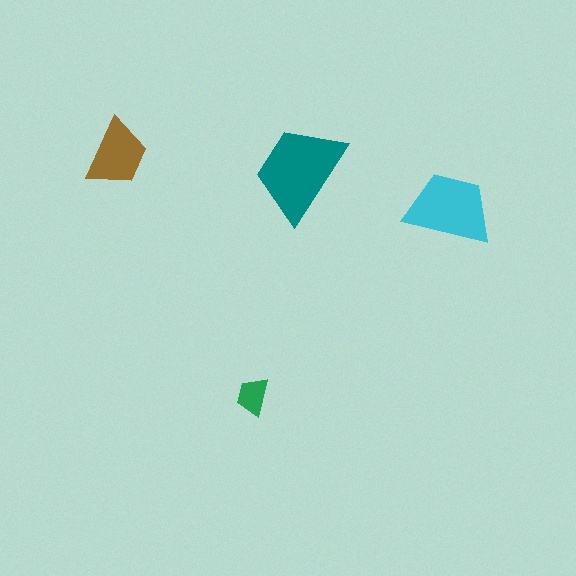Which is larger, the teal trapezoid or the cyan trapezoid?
The teal one.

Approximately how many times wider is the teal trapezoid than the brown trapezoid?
About 1.5 times wider.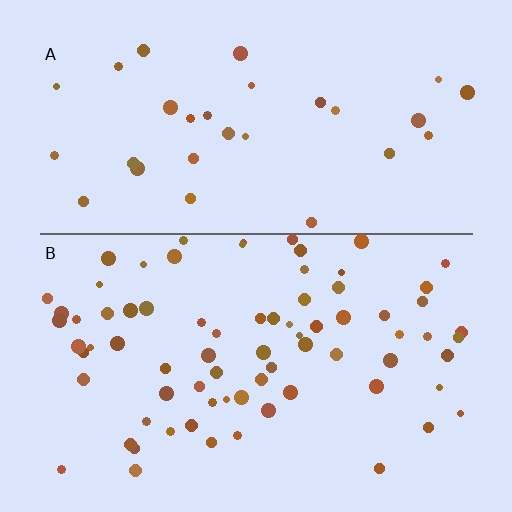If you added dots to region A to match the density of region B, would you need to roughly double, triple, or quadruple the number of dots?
Approximately double.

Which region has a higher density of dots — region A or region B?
B (the bottom).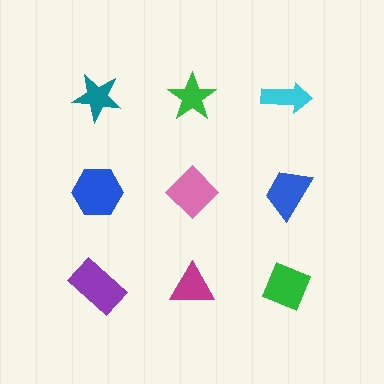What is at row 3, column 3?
A green diamond.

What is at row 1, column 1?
A teal star.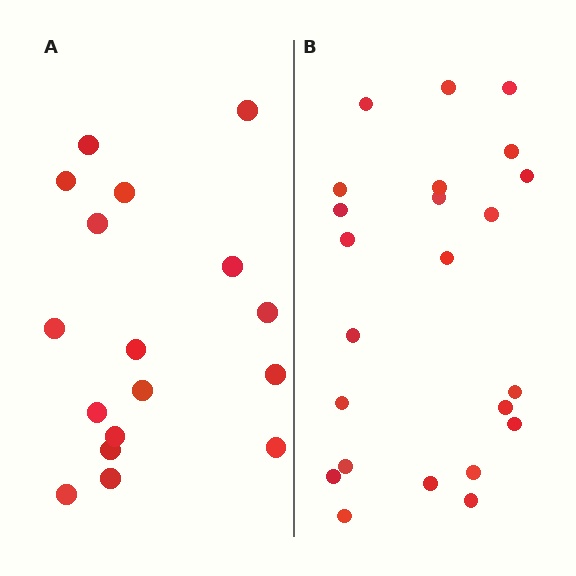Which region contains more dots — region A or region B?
Region B (the right region) has more dots.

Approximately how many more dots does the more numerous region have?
Region B has about 6 more dots than region A.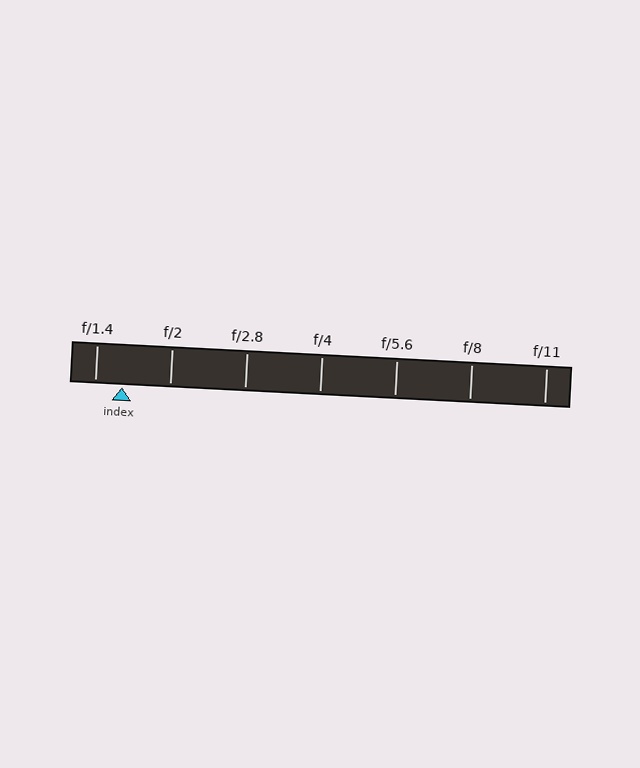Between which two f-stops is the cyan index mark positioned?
The index mark is between f/1.4 and f/2.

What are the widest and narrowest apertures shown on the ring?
The widest aperture shown is f/1.4 and the narrowest is f/11.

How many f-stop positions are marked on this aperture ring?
There are 7 f-stop positions marked.